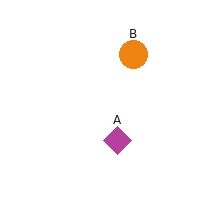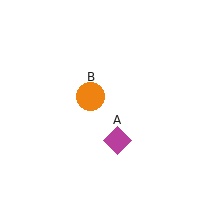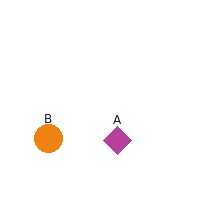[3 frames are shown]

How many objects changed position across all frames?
1 object changed position: orange circle (object B).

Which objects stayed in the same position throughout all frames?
Magenta diamond (object A) remained stationary.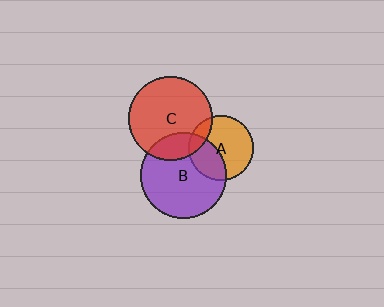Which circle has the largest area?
Circle B (purple).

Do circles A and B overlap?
Yes.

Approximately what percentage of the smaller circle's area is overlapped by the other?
Approximately 35%.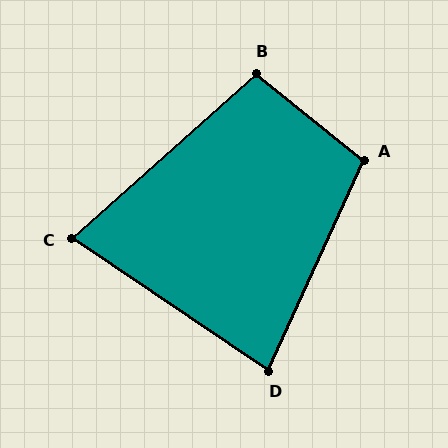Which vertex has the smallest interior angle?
C, at approximately 75 degrees.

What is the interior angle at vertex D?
Approximately 81 degrees (acute).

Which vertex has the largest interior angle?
A, at approximately 105 degrees.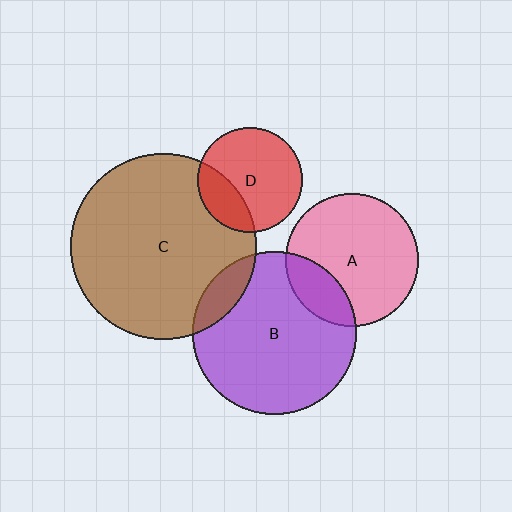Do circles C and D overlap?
Yes.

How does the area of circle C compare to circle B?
Approximately 1.3 times.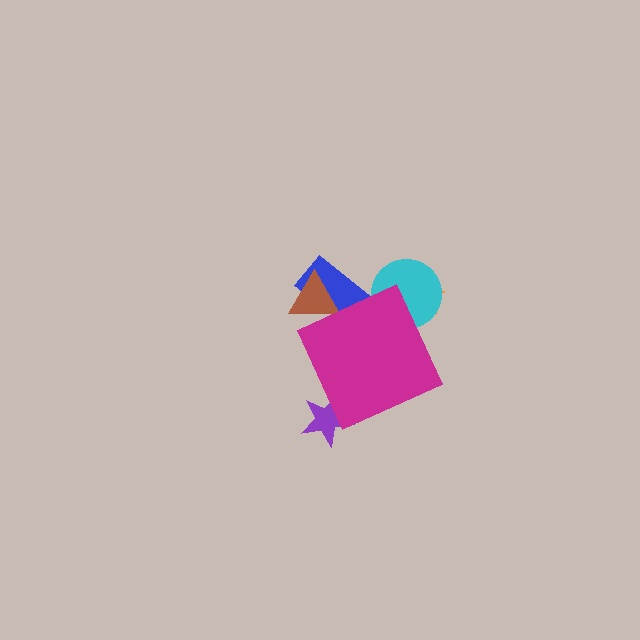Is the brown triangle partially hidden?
Yes, the brown triangle is partially hidden behind the magenta diamond.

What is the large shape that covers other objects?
A magenta diamond.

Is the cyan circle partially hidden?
Yes, the cyan circle is partially hidden behind the magenta diamond.